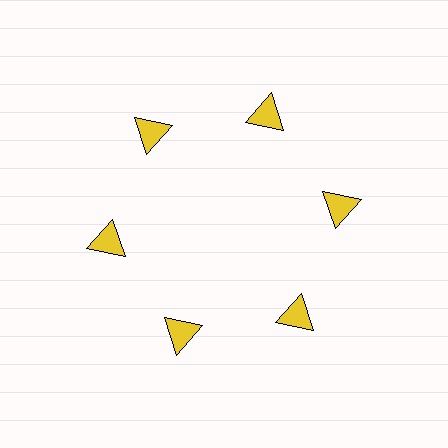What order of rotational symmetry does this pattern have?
This pattern has 6-fold rotational symmetry.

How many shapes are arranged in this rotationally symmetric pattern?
There are 6 shapes, arranged in 6 groups of 1.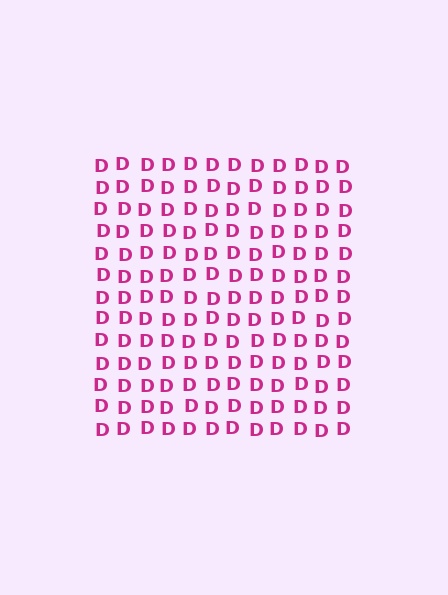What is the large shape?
The large shape is a square.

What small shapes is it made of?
It is made of small letter D's.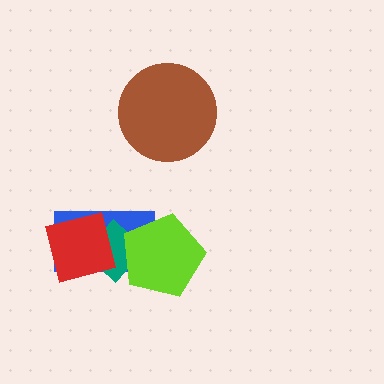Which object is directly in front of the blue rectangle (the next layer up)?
The teal diamond is directly in front of the blue rectangle.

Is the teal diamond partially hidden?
Yes, it is partially covered by another shape.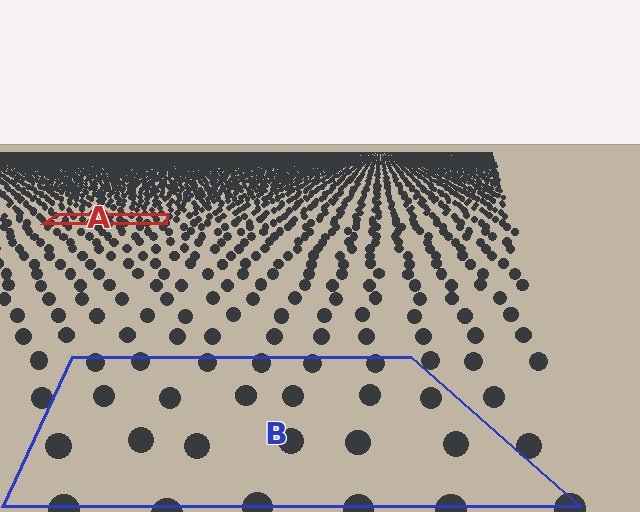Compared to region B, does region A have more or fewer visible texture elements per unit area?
Region A has more texture elements per unit area — they are packed more densely because it is farther away.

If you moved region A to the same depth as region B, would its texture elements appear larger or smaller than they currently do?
They would appear larger. At a closer depth, the same texture elements are projected at a bigger on-screen size.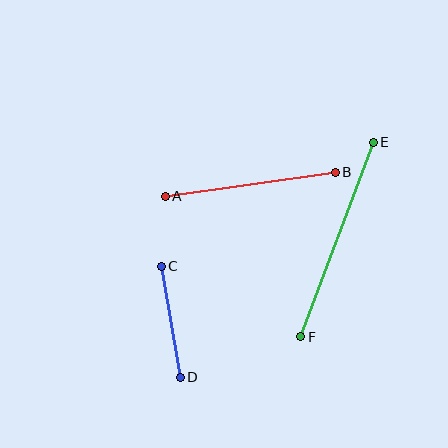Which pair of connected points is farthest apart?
Points E and F are farthest apart.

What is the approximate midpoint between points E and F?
The midpoint is at approximately (337, 239) pixels.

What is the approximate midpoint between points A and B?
The midpoint is at approximately (250, 184) pixels.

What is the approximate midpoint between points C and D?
The midpoint is at approximately (171, 322) pixels.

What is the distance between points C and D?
The distance is approximately 112 pixels.